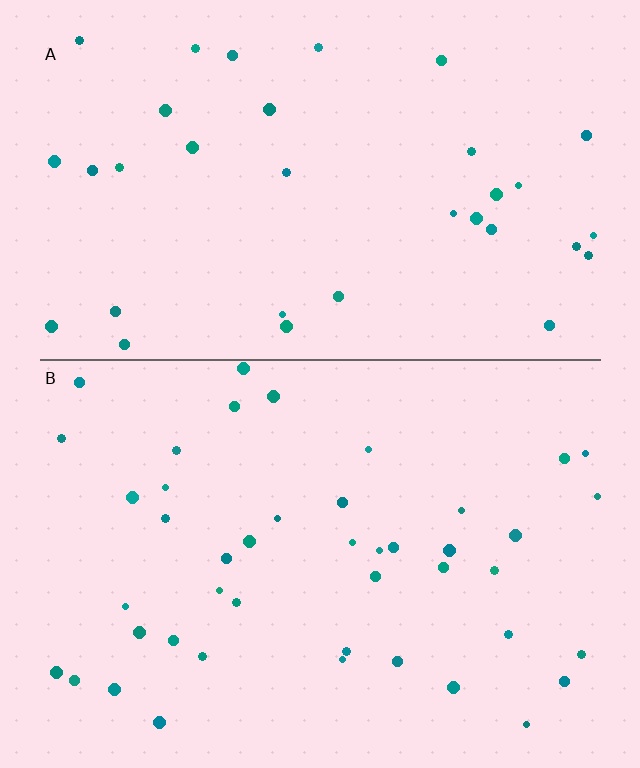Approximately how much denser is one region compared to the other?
Approximately 1.3× — region B over region A.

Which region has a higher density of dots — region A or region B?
B (the bottom).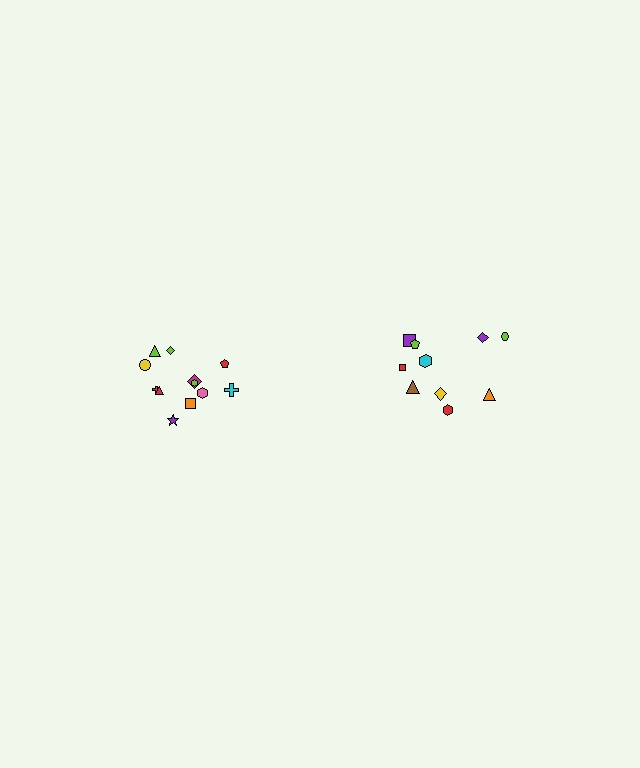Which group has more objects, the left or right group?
The left group.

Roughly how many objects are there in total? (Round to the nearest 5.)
Roughly 20 objects in total.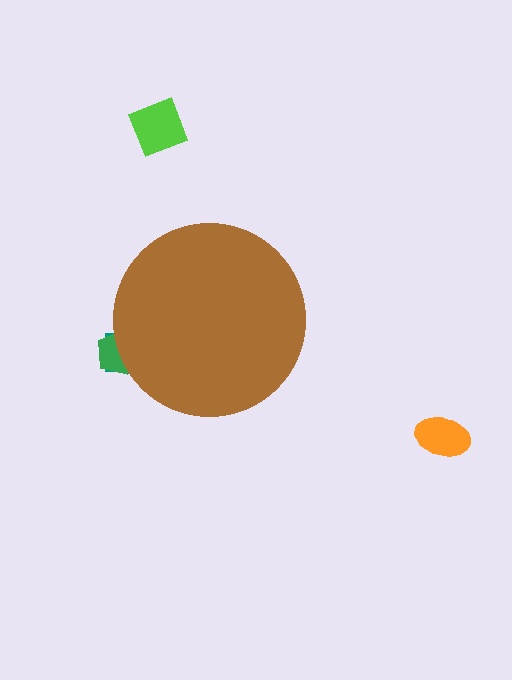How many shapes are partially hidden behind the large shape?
2 shapes are partially hidden.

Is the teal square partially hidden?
Yes, the teal square is partially hidden behind the brown circle.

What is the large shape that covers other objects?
A brown circle.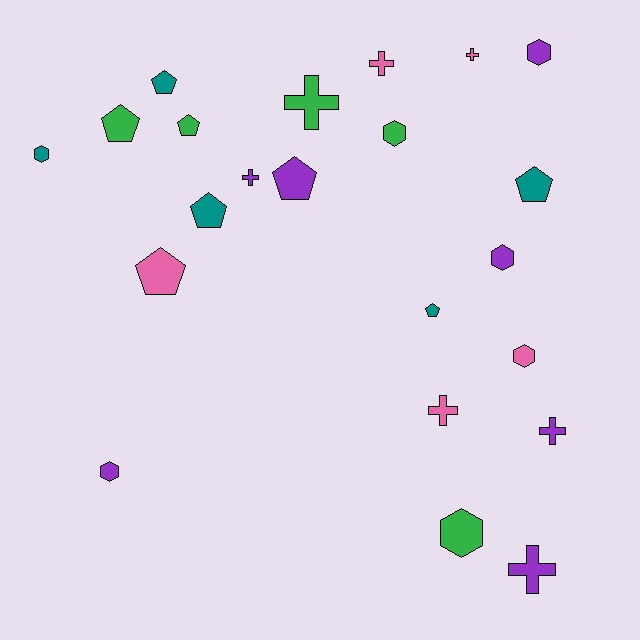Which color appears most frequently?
Purple, with 7 objects.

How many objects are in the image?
There are 22 objects.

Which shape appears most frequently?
Pentagon, with 8 objects.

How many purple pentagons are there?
There is 1 purple pentagon.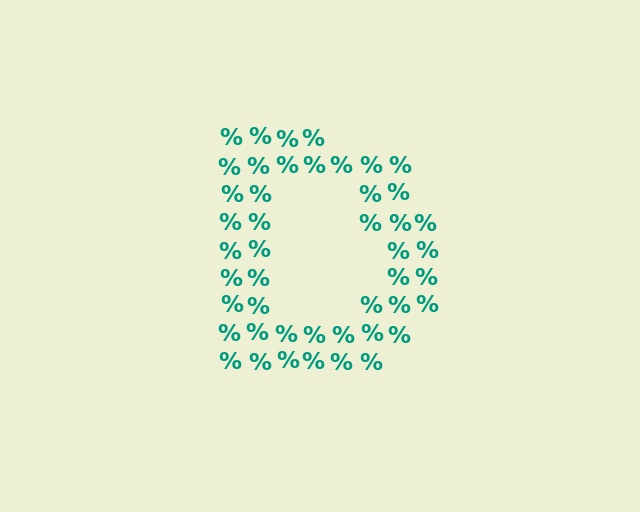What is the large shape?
The large shape is the letter D.